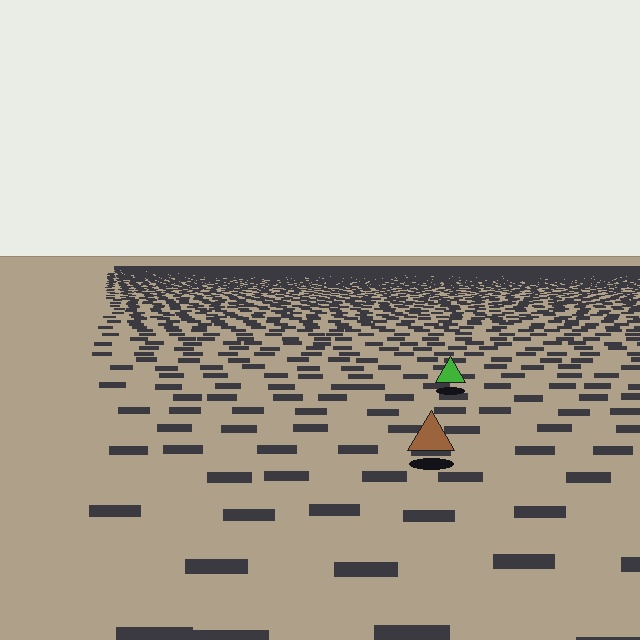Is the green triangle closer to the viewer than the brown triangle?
No. The brown triangle is closer — you can tell from the texture gradient: the ground texture is coarser near it.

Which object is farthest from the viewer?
The green triangle is farthest from the viewer. It appears smaller and the ground texture around it is denser.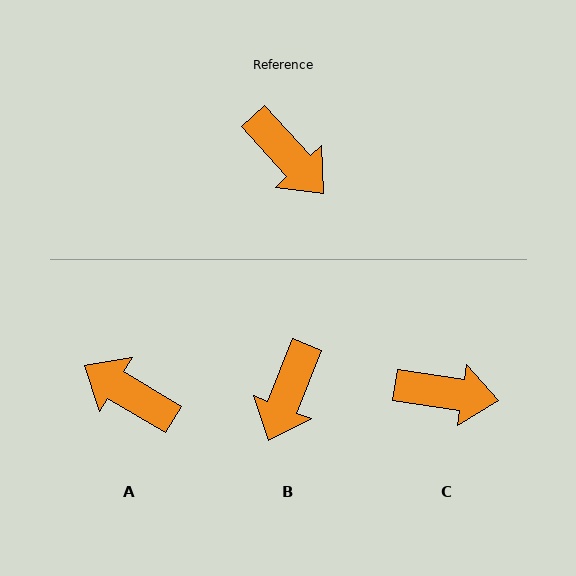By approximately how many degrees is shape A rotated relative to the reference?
Approximately 163 degrees clockwise.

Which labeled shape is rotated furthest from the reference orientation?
A, about 163 degrees away.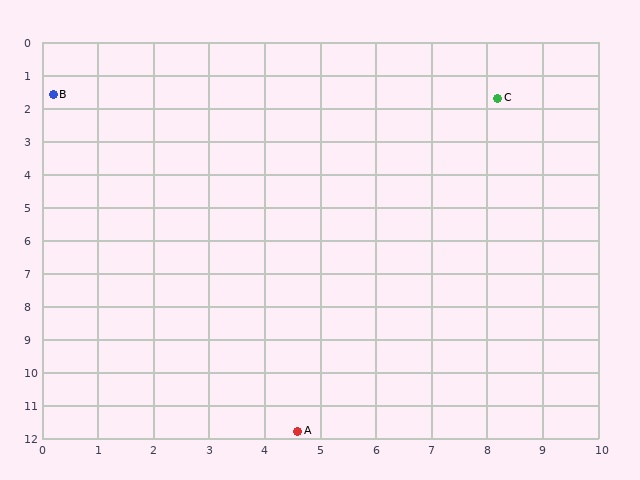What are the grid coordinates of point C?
Point C is at approximately (8.2, 1.7).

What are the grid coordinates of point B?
Point B is at approximately (0.2, 1.6).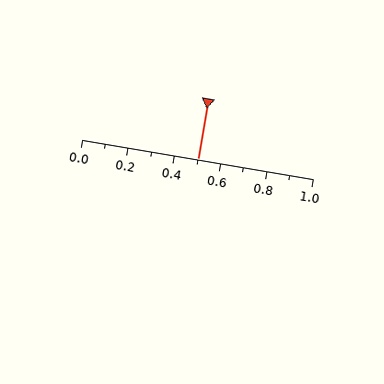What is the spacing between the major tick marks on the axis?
The major ticks are spaced 0.2 apart.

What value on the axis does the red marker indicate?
The marker indicates approximately 0.5.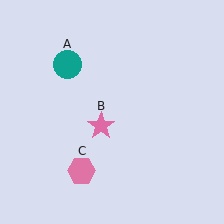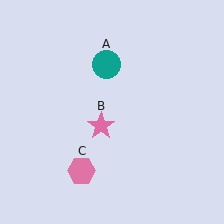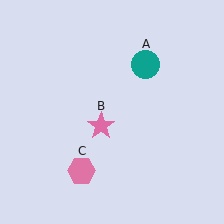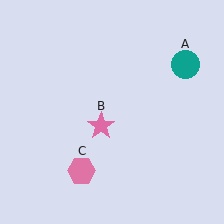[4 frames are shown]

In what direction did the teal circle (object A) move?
The teal circle (object A) moved right.